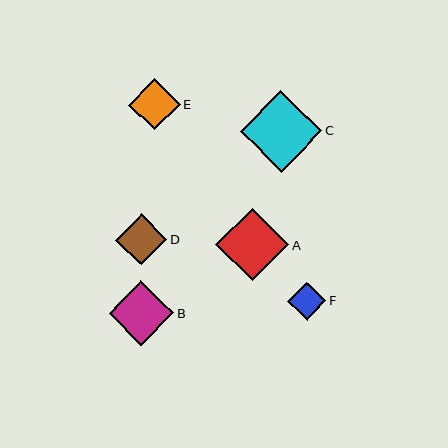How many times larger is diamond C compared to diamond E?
Diamond C is approximately 1.6 times the size of diamond E.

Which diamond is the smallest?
Diamond F is the smallest with a size of approximately 38 pixels.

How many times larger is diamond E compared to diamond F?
Diamond E is approximately 1.4 times the size of diamond F.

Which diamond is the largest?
Diamond C is the largest with a size of approximately 81 pixels.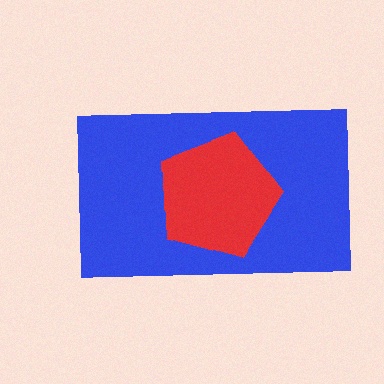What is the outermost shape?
The blue rectangle.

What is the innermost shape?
The red pentagon.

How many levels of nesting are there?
2.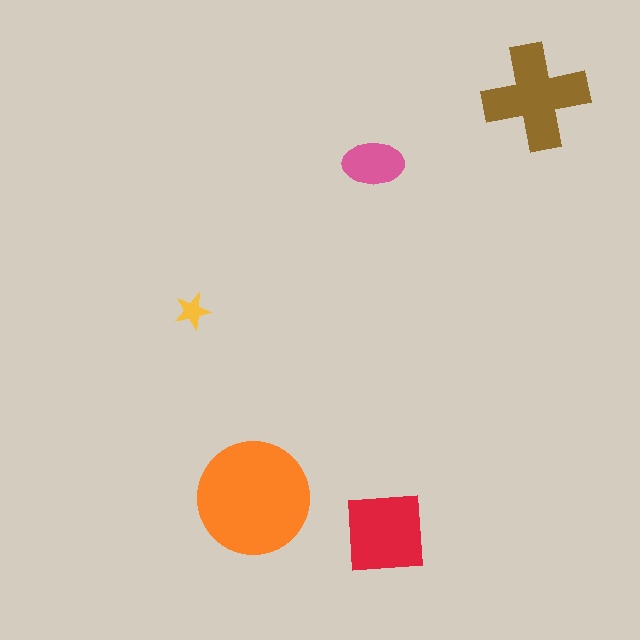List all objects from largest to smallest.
The orange circle, the brown cross, the red square, the pink ellipse, the yellow star.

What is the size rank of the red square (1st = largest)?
3rd.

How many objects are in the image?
There are 5 objects in the image.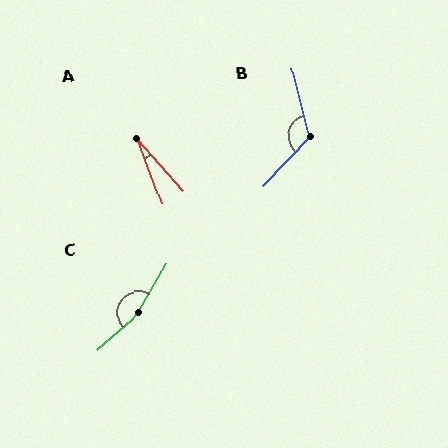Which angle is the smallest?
A, at approximately 21 degrees.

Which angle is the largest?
C, at approximately 162 degrees.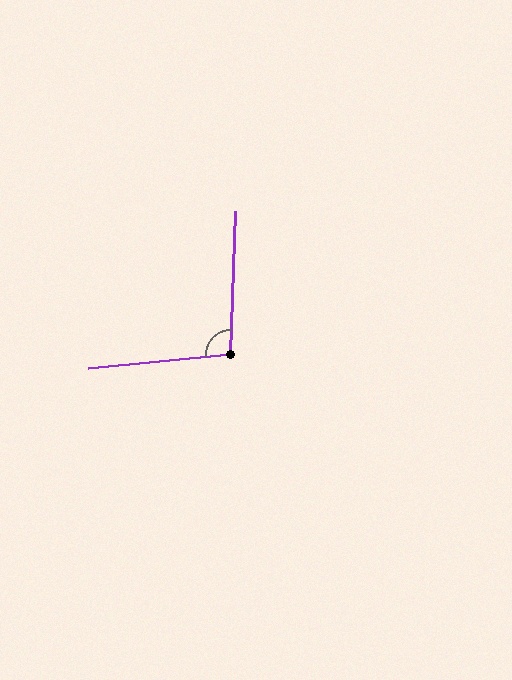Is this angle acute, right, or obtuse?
It is obtuse.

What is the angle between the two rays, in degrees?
Approximately 98 degrees.